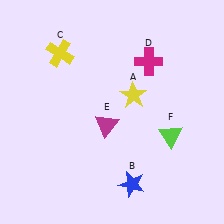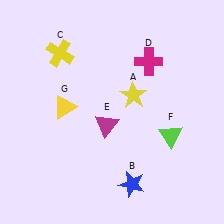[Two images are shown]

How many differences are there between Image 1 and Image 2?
There is 1 difference between the two images.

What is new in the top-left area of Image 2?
A yellow triangle (G) was added in the top-left area of Image 2.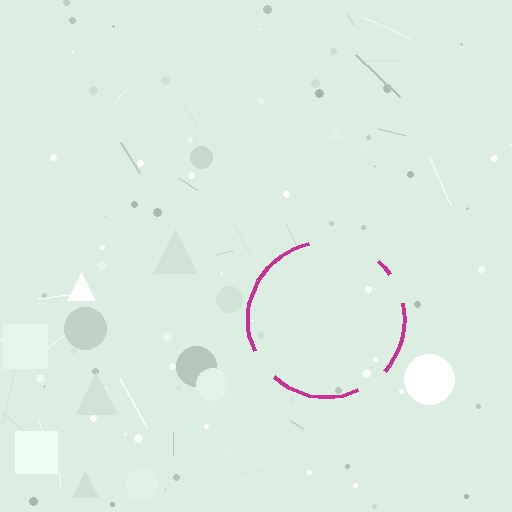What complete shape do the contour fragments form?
The contour fragments form a circle.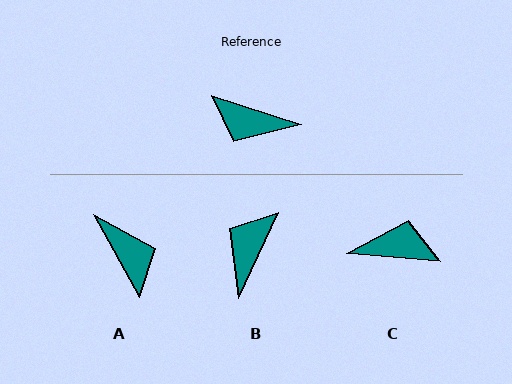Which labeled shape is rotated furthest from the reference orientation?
C, about 167 degrees away.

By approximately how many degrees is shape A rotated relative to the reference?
Approximately 137 degrees counter-clockwise.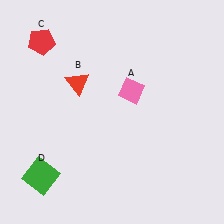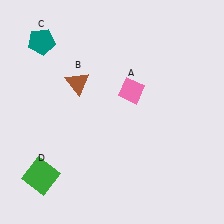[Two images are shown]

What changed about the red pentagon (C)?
In Image 1, C is red. In Image 2, it changed to teal.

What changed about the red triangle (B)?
In Image 1, B is red. In Image 2, it changed to brown.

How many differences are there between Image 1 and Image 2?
There are 2 differences between the two images.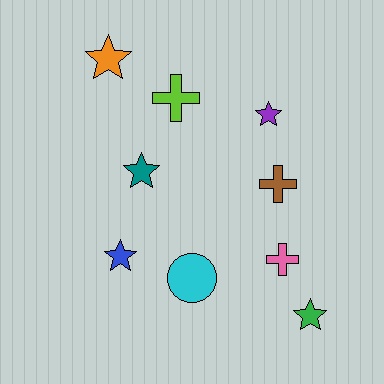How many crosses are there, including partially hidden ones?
There are 3 crosses.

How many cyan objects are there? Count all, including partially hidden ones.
There is 1 cyan object.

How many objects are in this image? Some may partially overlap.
There are 9 objects.